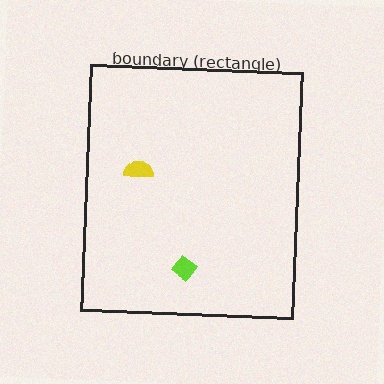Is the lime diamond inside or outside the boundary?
Inside.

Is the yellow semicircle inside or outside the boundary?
Inside.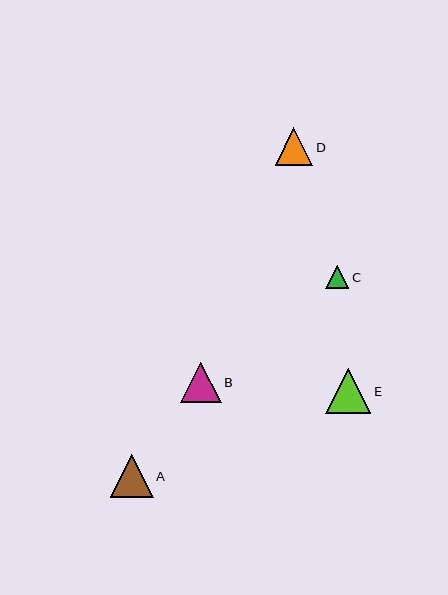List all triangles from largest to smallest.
From largest to smallest: E, A, B, D, C.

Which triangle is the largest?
Triangle E is the largest with a size of approximately 45 pixels.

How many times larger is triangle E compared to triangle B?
Triangle E is approximately 1.1 times the size of triangle B.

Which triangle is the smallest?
Triangle C is the smallest with a size of approximately 23 pixels.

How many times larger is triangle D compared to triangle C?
Triangle D is approximately 1.6 times the size of triangle C.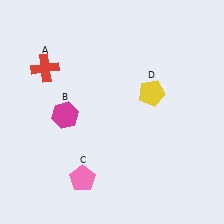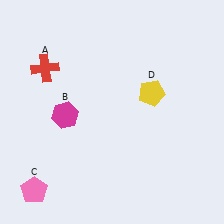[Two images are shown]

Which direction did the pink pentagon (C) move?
The pink pentagon (C) moved left.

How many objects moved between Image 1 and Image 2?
1 object moved between the two images.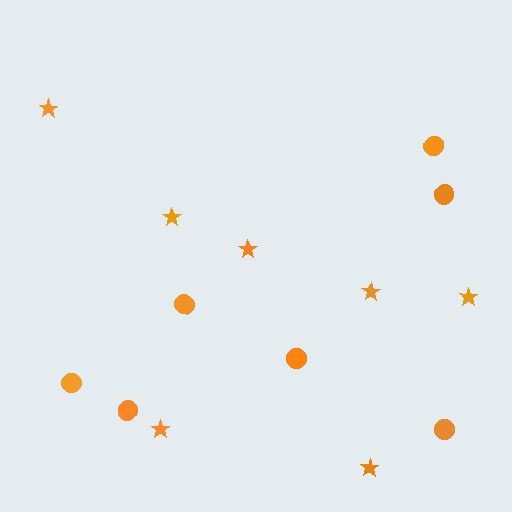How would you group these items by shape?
There are 2 groups: one group of circles (7) and one group of stars (7).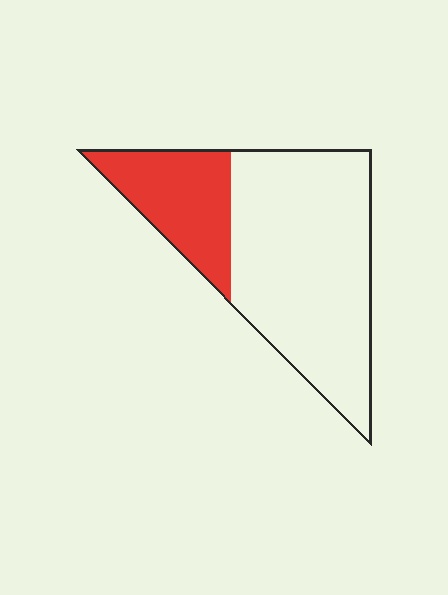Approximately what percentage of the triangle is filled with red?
Approximately 25%.